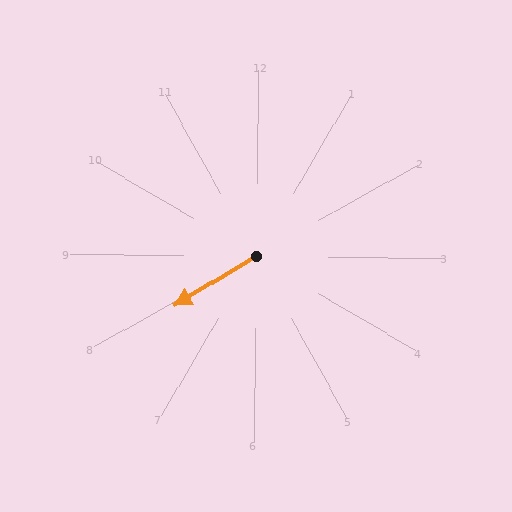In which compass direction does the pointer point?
Southwest.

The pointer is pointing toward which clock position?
Roughly 8 o'clock.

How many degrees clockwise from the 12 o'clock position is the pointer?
Approximately 238 degrees.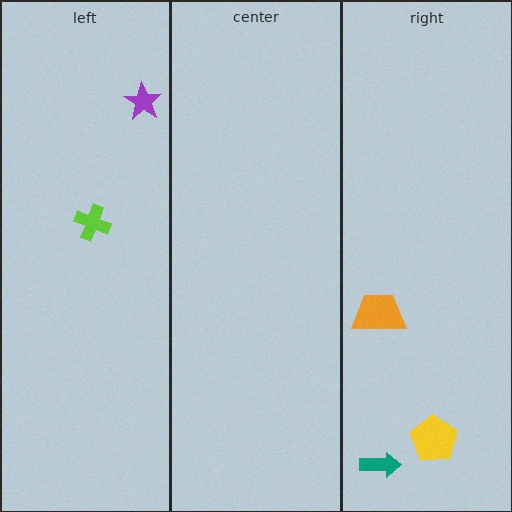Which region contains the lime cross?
The left region.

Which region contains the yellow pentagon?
The right region.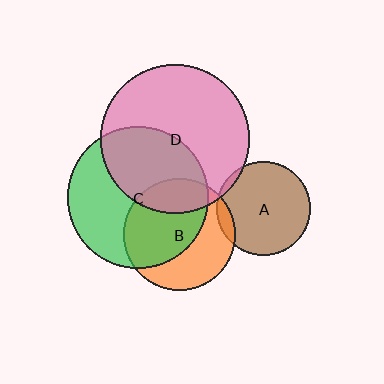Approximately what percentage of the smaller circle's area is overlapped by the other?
Approximately 45%.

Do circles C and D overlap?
Yes.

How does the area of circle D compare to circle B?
Approximately 1.8 times.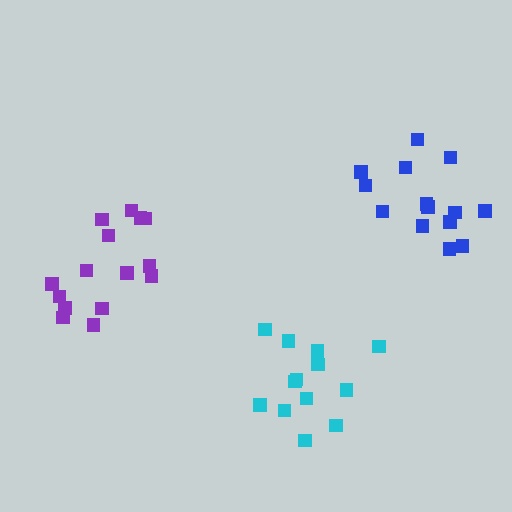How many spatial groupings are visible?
There are 3 spatial groupings.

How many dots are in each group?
Group 1: 13 dots, Group 2: 15 dots, Group 3: 14 dots (42 total).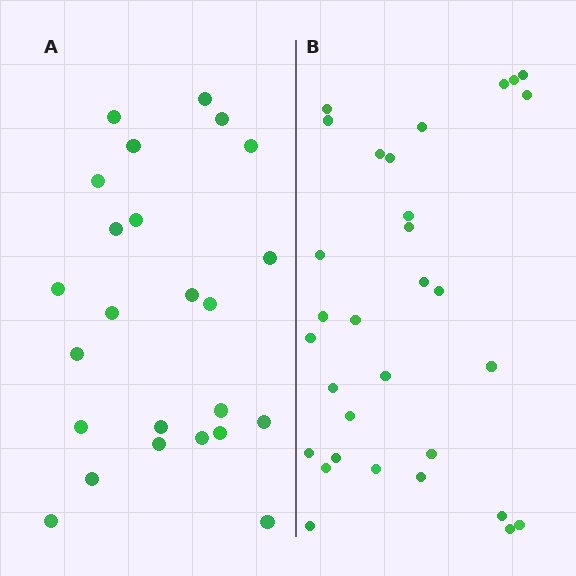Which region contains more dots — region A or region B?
Region B (the right region) has more dots.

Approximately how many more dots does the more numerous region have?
Region B has roughly 8 or so more dots than region A.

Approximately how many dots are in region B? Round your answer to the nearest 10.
About 30 dots. (The exact count is 31, which rounds to 30.)